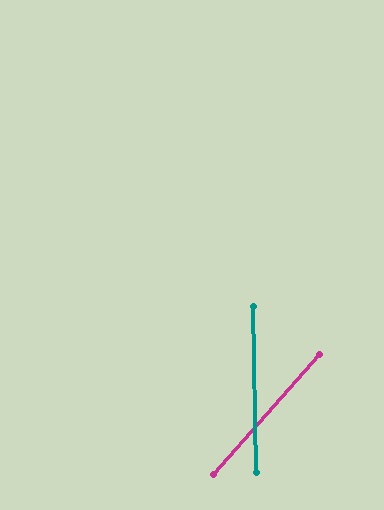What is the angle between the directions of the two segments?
Approximately 43 degrees.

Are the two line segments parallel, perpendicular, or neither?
Neither parallel nor perpendicular — they differ by about 43°.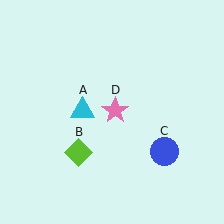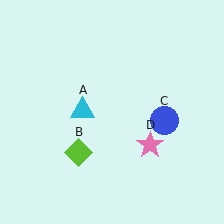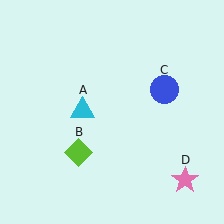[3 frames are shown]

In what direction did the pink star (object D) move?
The pink star (object D) moved down and to the right.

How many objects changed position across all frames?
2 objects changed position: blue circle (object C), pink star (object D).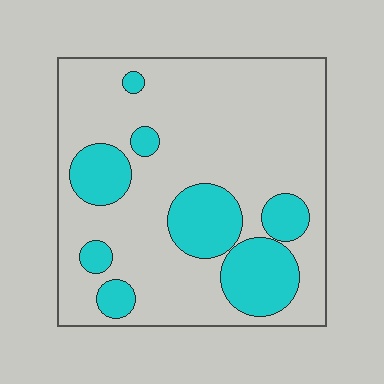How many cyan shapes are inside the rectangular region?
8.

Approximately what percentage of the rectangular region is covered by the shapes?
Approximately 25%.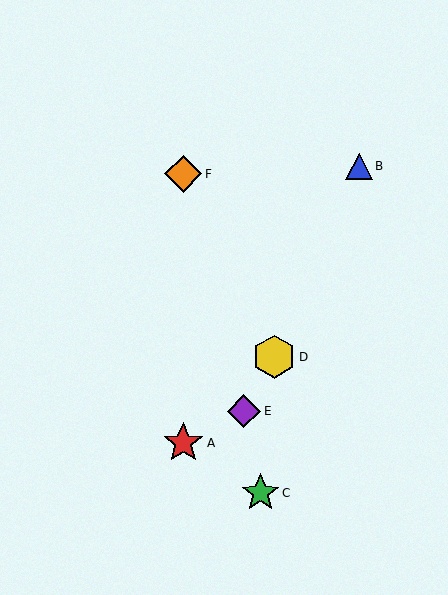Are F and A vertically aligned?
Yes, both are at x≈183.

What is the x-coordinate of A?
Object A is at x≈183.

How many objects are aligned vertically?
2 objects (A, F) are aligned vertically.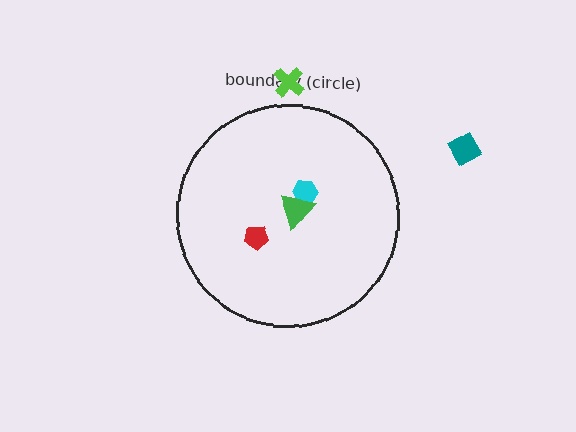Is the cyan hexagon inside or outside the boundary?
Inside.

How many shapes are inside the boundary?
3 inside, 2 outside.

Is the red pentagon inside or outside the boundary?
Inside.